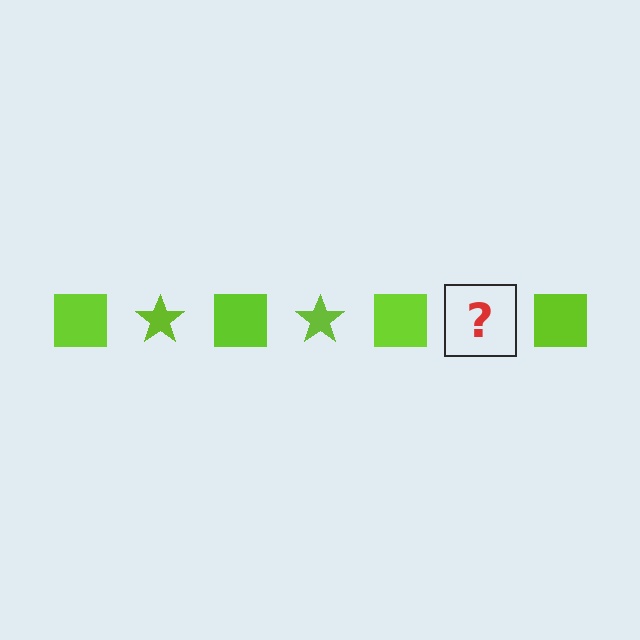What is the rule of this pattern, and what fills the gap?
The rule is that the pattern cycles through square, star shapes in lime. The gap should be filled with a lime star.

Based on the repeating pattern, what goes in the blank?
The blank should be a lime star.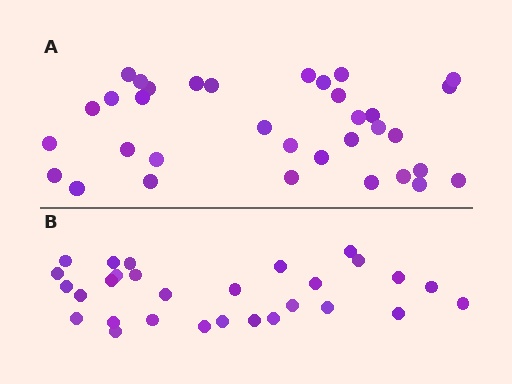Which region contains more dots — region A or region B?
Region A (the top region) has more dots.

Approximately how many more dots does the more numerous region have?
Region A has about 5 more dots than region B.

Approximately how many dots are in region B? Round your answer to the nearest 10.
About 30 dots. (The exact count is 29, which rounds to 30.)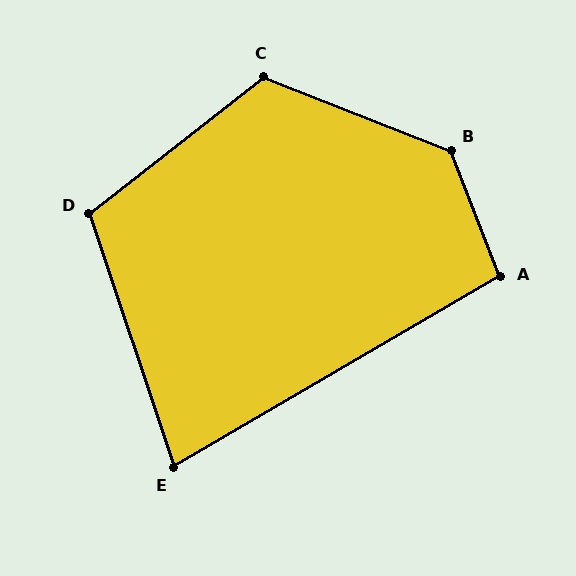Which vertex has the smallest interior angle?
E, at approximately 78 degrees.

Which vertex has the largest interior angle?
B, at approximately 133 degrees.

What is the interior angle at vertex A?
Approximately 99 degrees (obtuse).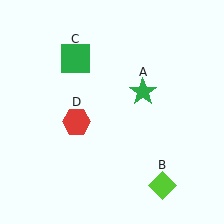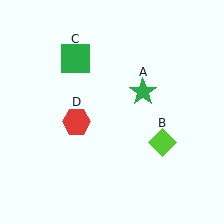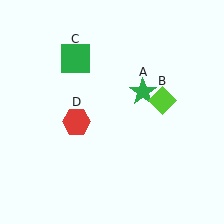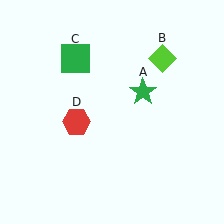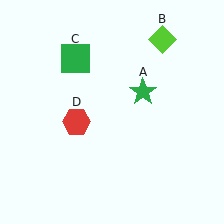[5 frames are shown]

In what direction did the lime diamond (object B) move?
The lime diamond (object B) moved up.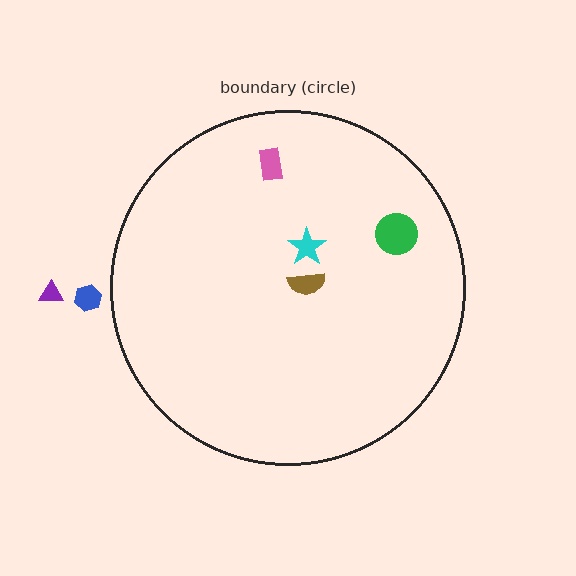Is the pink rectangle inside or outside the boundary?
Inside.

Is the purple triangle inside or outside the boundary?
Outside.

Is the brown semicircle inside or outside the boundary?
Inside.